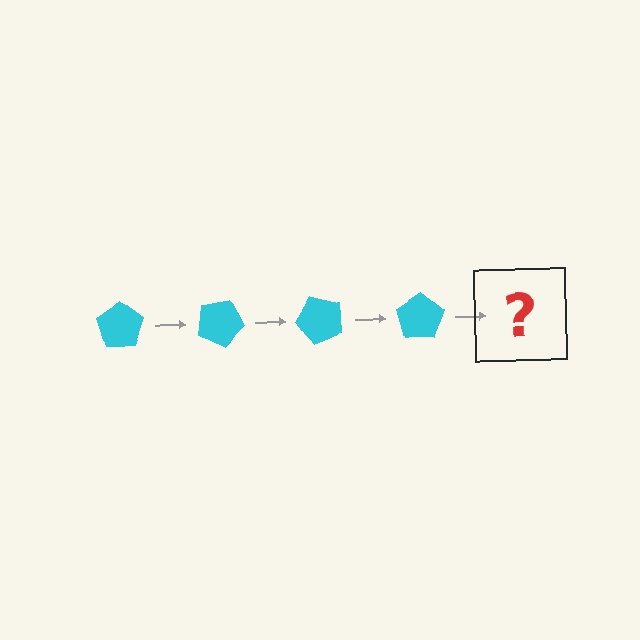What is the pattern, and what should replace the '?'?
The pattern is that the pentagon rotates 25 degrees each step. The '?' should be a cyan pentagon rotated 100 degrees.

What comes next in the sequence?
The next element should be a cyan pentagon rotated 100 degrees.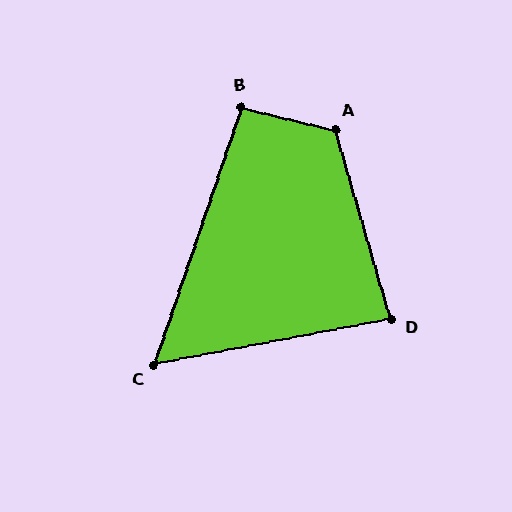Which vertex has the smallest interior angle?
C, at approximately 60 degrees.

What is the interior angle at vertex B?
Approximately 96 degrees (obtuse).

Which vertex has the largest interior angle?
A, at approximately 120 degrees.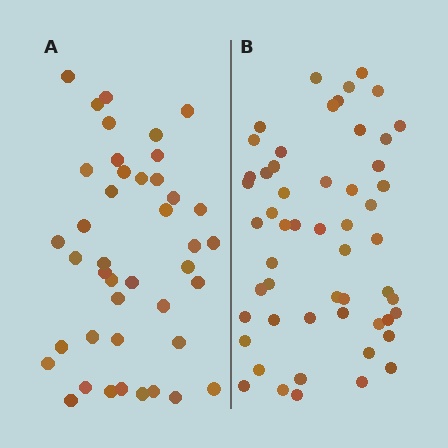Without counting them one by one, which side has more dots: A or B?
Region B (the right region) has more dots.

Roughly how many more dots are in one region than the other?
Region B has roughly 12 or so more dots than region A.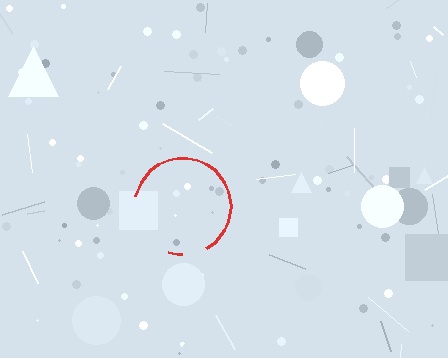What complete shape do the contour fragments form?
The contour fragments form a circle.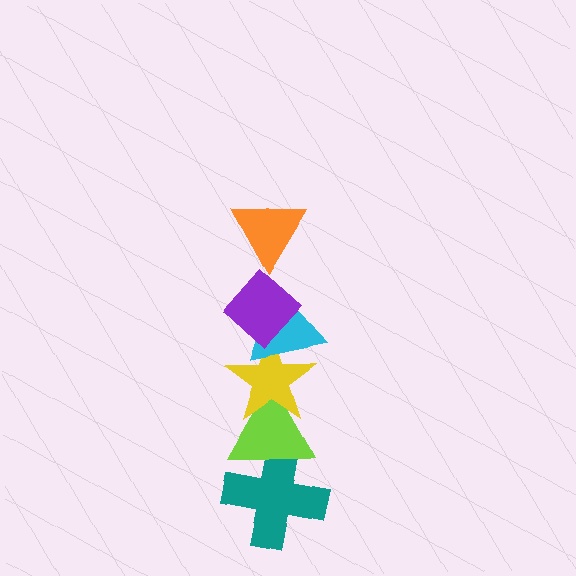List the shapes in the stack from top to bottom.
From top to bottom: the orange triangle, the purple diamond, the cyan triangle, the yellow star, the lime triangle, the teal cross.